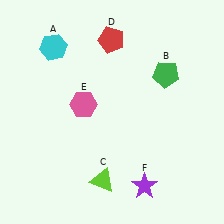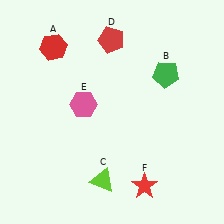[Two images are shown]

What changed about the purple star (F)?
In Image 1, F is purple. In Image 2, it changed to red.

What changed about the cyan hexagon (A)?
In Image 1, A is cyan. In Image 2, it changed to red.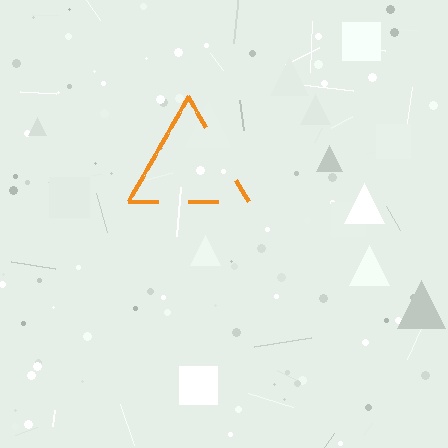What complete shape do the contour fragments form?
The contour fragments form a triangle.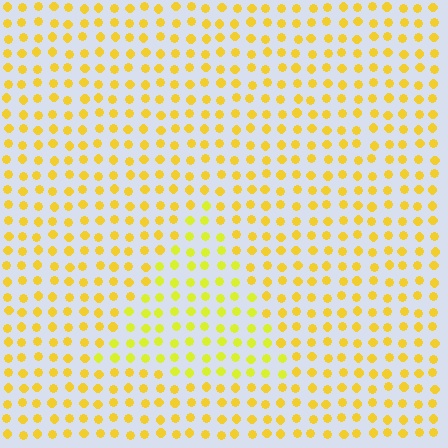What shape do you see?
I see a triangle.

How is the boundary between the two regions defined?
The boundary is defined purely by a slight shift in hue (about 19 degrees). Spacing, size, and orientation are identical on both sides.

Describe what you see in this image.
The image is filled with small yellow elements in a uniform arrangement. A triangle-shaped region is visible where the elements are tinted to a slightly different hue, forming a subtle color boundary.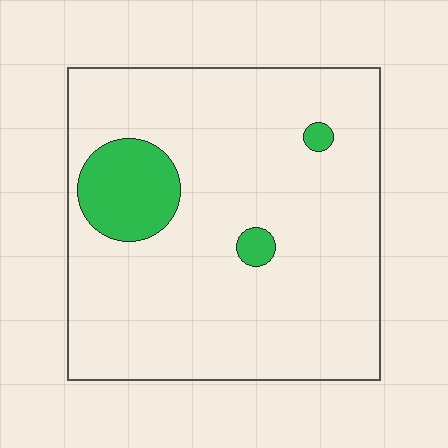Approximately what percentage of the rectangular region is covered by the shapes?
Approximately 10%.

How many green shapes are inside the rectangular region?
3.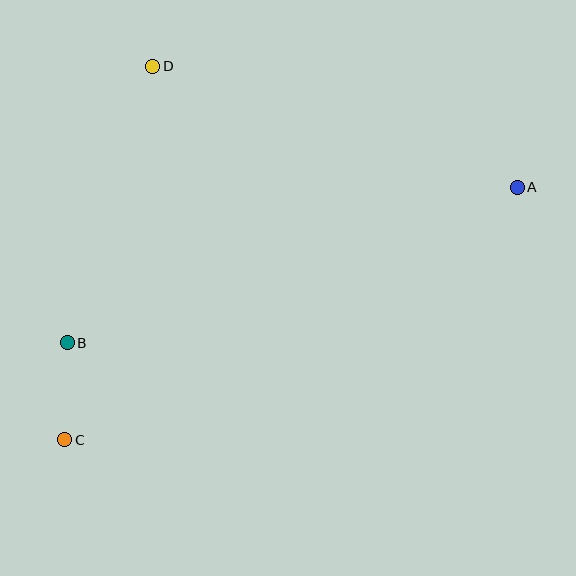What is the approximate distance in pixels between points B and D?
The distance between B and D is approximately 289 pixels.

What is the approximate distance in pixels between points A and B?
The distance between A and B is approximately 476 pixels.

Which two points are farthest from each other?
Points A and C are farthest from each other.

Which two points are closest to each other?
Points B and C are closest to each other.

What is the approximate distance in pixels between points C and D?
The distance between C and D is approximately 384 pixels.